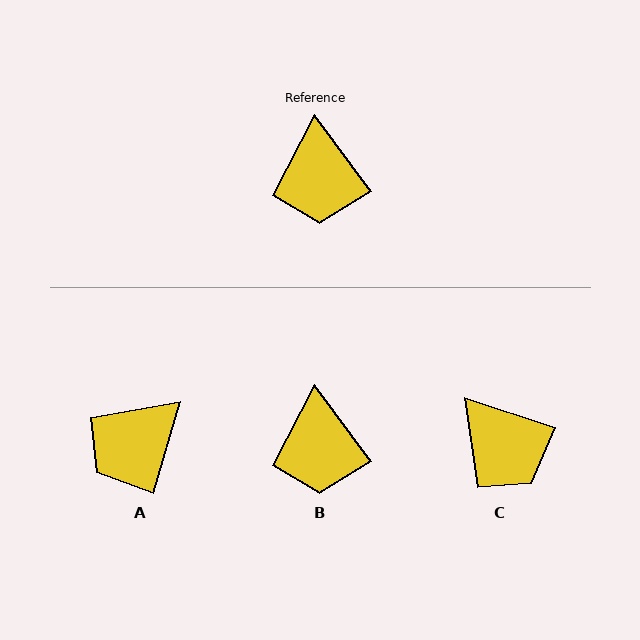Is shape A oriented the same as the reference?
No, it is off by about 53 degrees.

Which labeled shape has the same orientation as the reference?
B.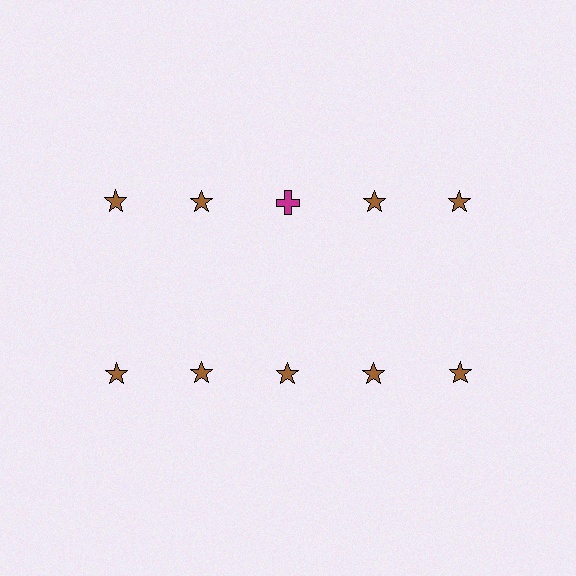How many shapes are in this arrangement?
There are 10 shapes arranged in a grid pattern.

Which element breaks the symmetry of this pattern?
The magenta cross in the top row, center column breaks the symmetry. All other shapes are brown stars.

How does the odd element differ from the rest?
It differs in both color (magenta instead of brown) and shape (cross instead of star).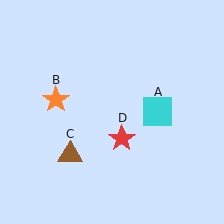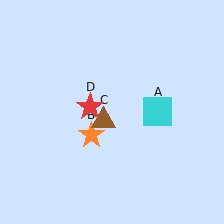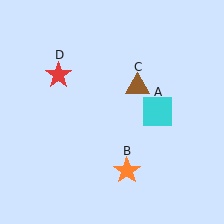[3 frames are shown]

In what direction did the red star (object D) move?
The red star (object D) moved up and to the left.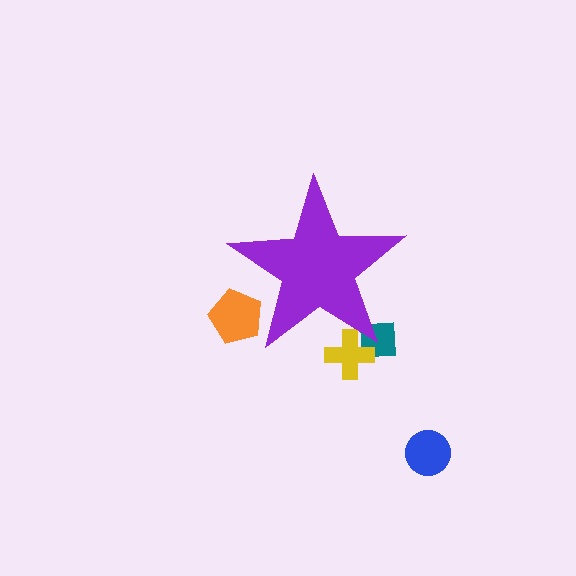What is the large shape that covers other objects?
A purple star.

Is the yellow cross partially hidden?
Yes, the yellow cross is partially hidden behind the purple star.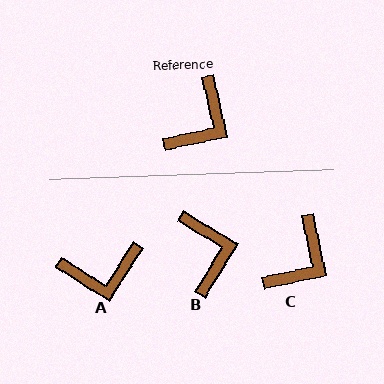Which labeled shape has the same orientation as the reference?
C.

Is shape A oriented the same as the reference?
No, it is off by about 45 degrees.